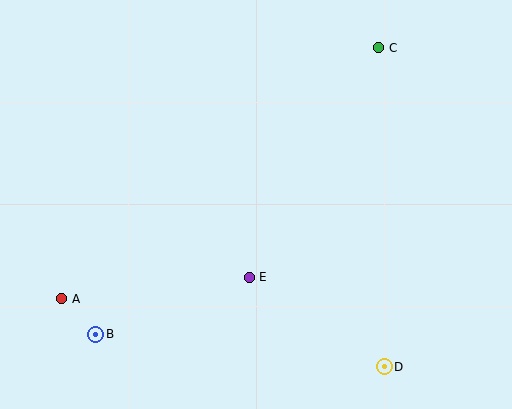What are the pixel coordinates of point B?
Point B is at (96, 334).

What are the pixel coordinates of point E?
Point E is at (249, 277).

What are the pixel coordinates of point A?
Point A is at (62, 299).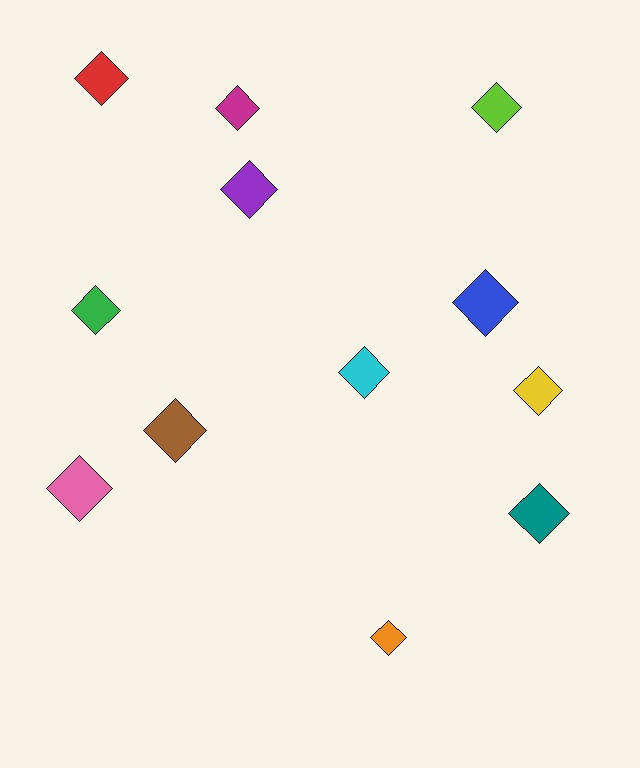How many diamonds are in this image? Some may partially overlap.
There are 12 diamonds.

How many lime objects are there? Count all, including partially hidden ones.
There is 1 lime object.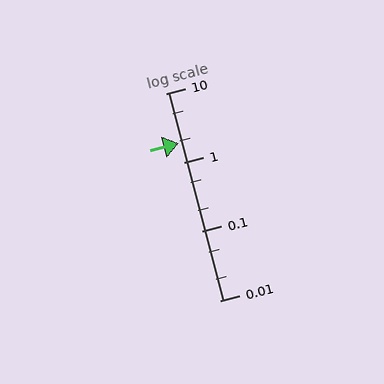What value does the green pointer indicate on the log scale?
The pointer indicates approximately 1.9.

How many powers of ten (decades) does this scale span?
The scale spans 3 decades, from 0.01 to 10.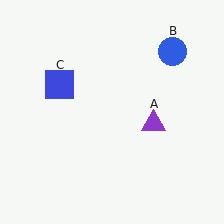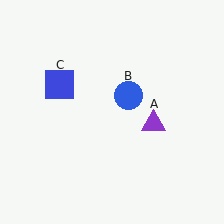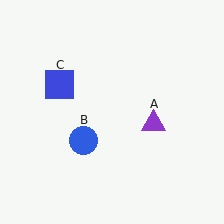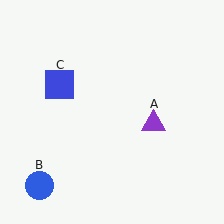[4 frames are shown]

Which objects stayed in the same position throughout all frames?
Purple triangle (object A) and blue square (object C) remained stationary.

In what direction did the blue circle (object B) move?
The blue circle (object B) moved down and to the left.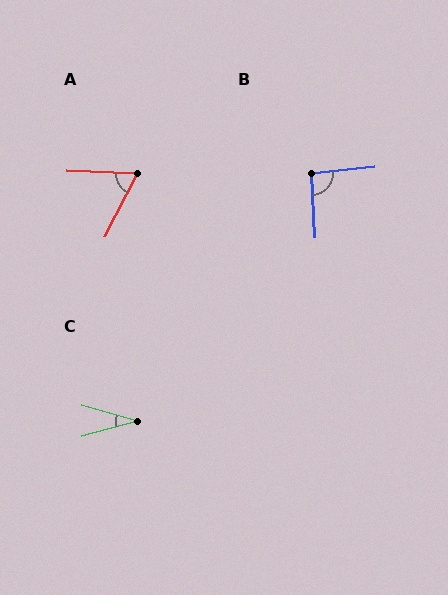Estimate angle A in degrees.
Approximately 65 degrees.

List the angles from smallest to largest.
C (31°), A (65°), B (93°).